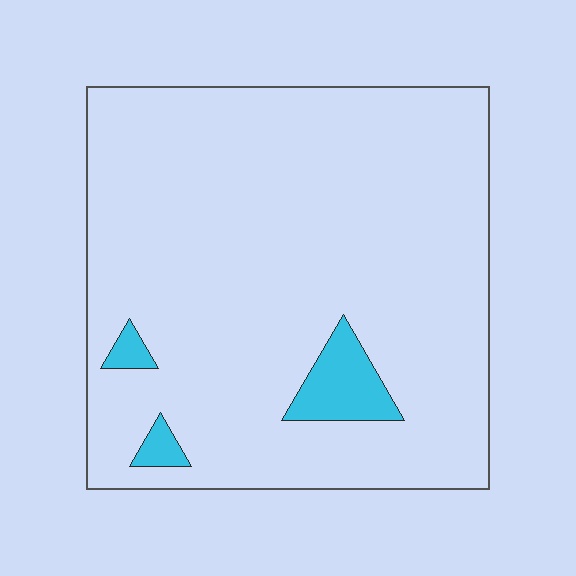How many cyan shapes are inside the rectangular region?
3.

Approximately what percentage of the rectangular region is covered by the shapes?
Approximately 5%.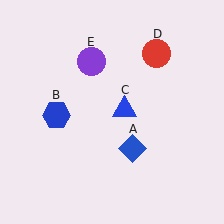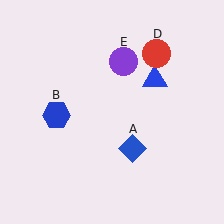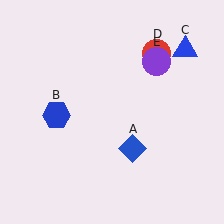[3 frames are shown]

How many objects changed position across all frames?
2 objects changed position: blue triangle (object C), purple circle (object E).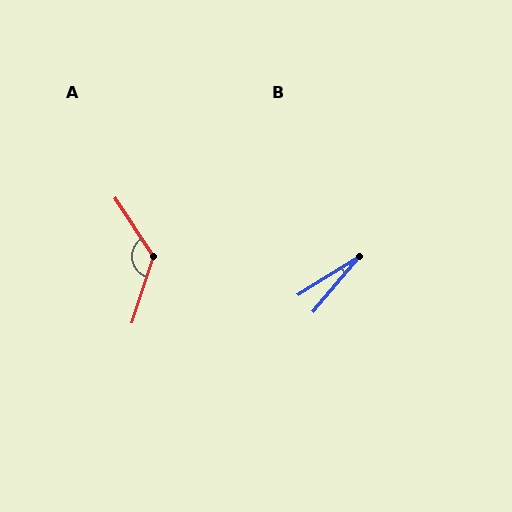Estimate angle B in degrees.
Approximately 18 degrees.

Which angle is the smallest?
B, at approximately 18 degrees.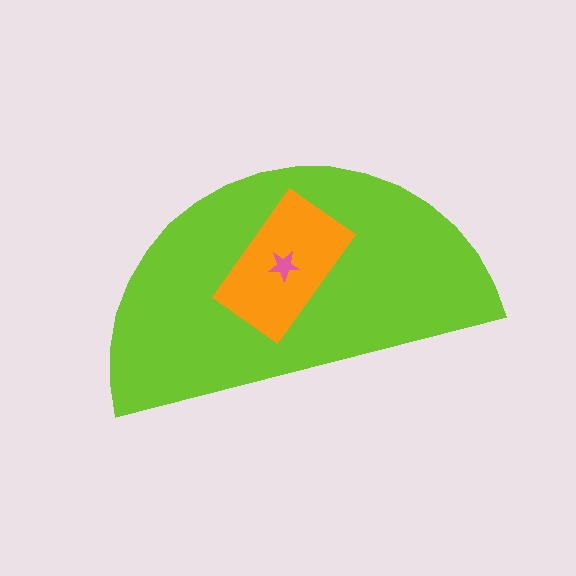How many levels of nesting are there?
3.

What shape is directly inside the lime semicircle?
The orange rectangle.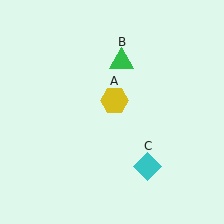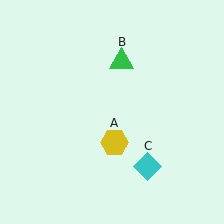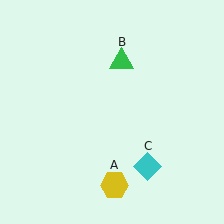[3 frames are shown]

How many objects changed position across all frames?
1 object changed position: yellow hexagon (object A).